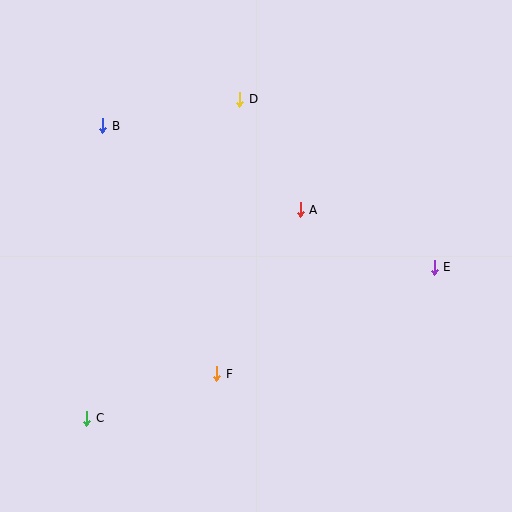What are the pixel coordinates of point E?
Point E is at (434, 267).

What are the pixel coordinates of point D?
Point D is at (240, 99).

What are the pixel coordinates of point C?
Point C is at (87, 418).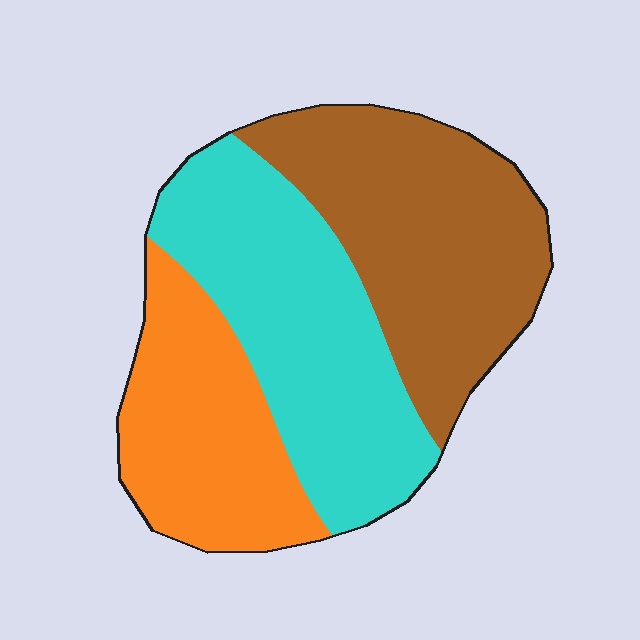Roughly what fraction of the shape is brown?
Brown covers roughly 35% of the shape.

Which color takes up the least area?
Orange, at roughly 25%.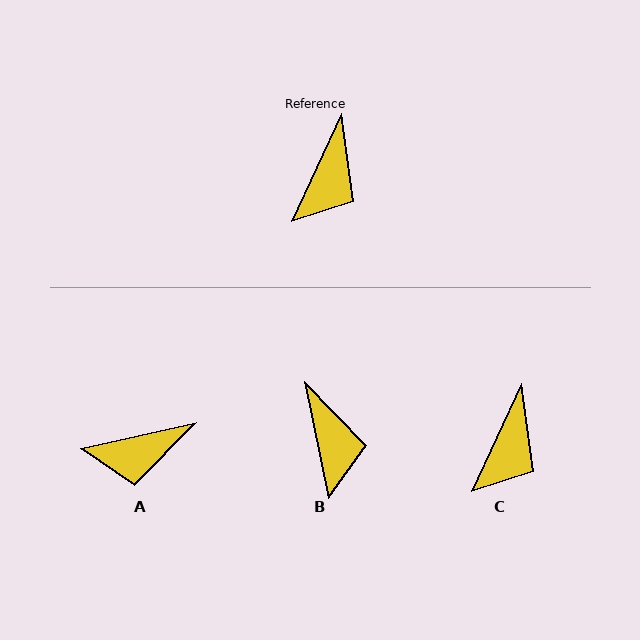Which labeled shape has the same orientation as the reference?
C.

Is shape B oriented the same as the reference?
No, it is off by about 36 degrees.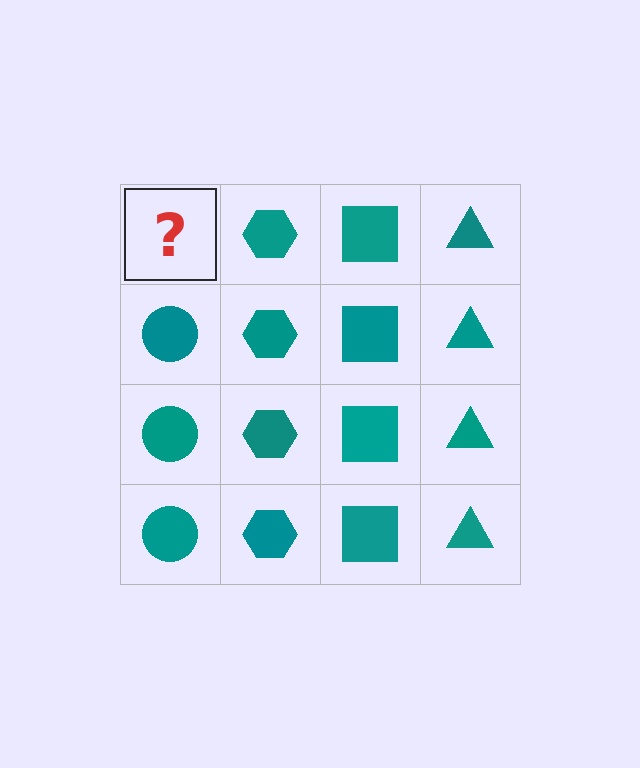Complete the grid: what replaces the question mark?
The question mark should be replaced with a teal circle.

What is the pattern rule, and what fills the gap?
The rule is that each column has a consistent shape. The gap should be filled with a teal circle.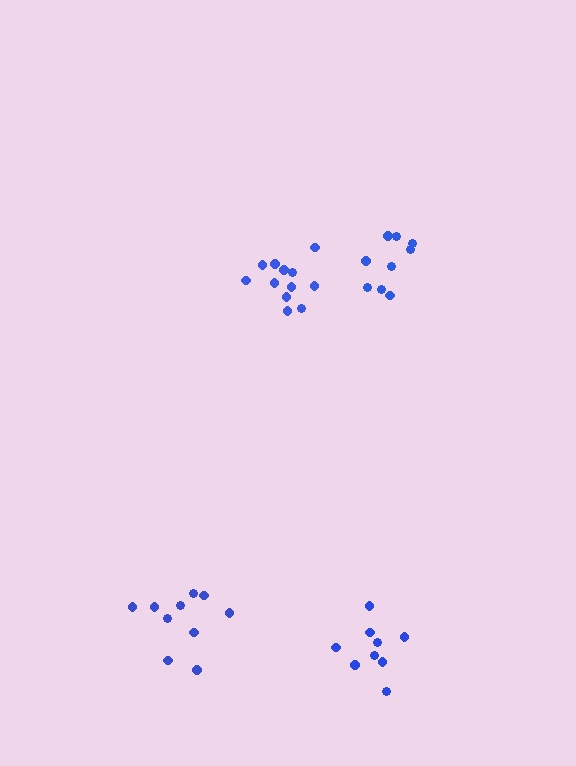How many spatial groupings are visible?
There are 4 spatial groupings.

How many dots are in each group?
Group 1: 9 dots, Group 2: 12 dots, Group 3: 10 dots, Group 4: 9 dots (40 total).